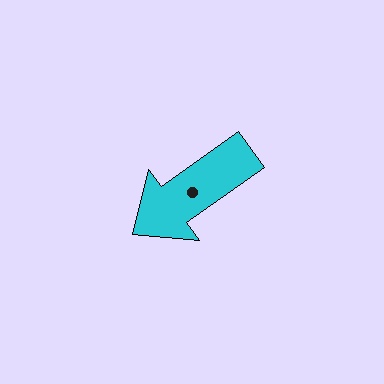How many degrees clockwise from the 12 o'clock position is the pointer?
Approximately 235 degrees.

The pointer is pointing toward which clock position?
Roughly 8 o'clock.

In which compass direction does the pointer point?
Southwest.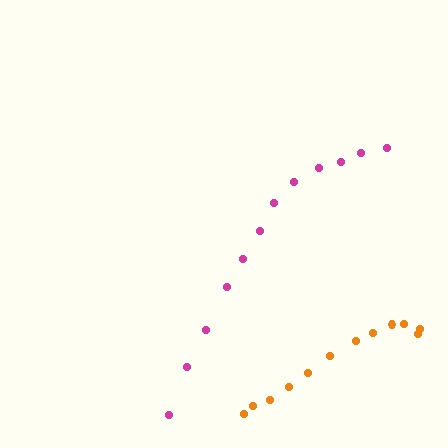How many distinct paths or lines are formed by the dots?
There are 2 distinct paths.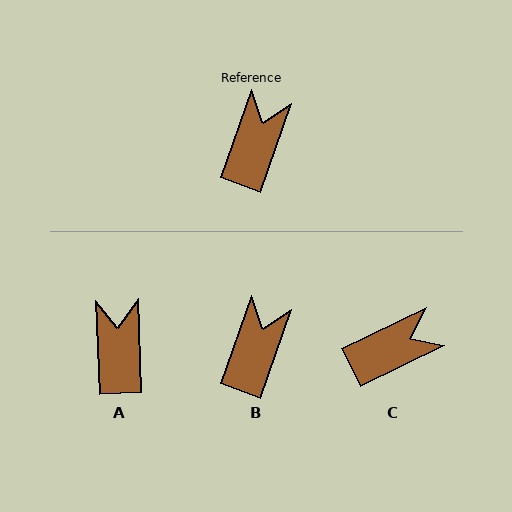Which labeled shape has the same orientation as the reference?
B.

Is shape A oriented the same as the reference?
No, it is off by about 22 degrees.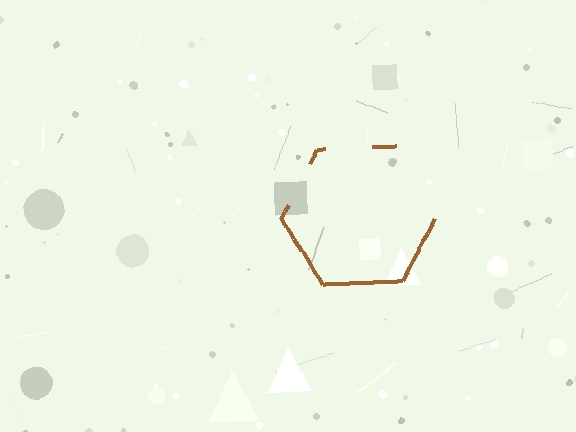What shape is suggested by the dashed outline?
The dashed outline suggests a hexagon.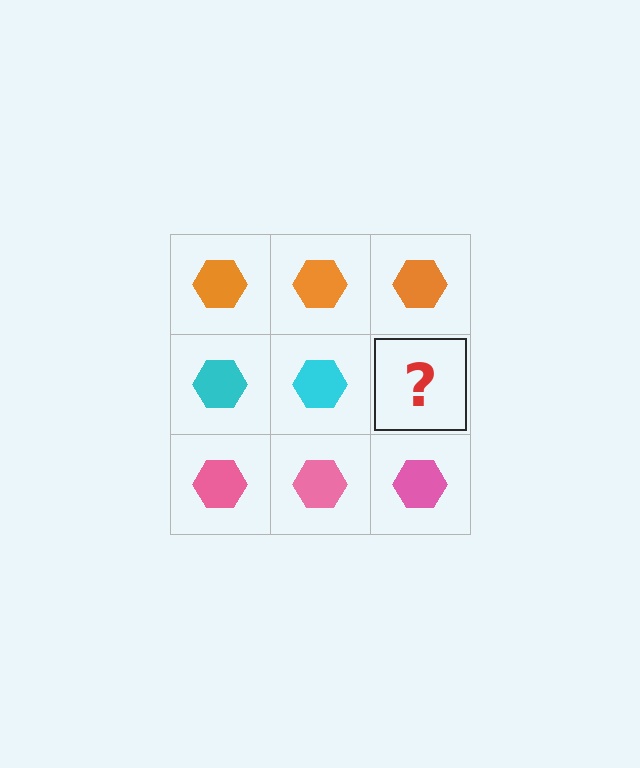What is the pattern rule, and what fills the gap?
The rule is that each row has a consistent color. The gap should be filled with a cyan hexagon.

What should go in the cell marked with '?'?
The missing cell should contain a cyan hexagon.